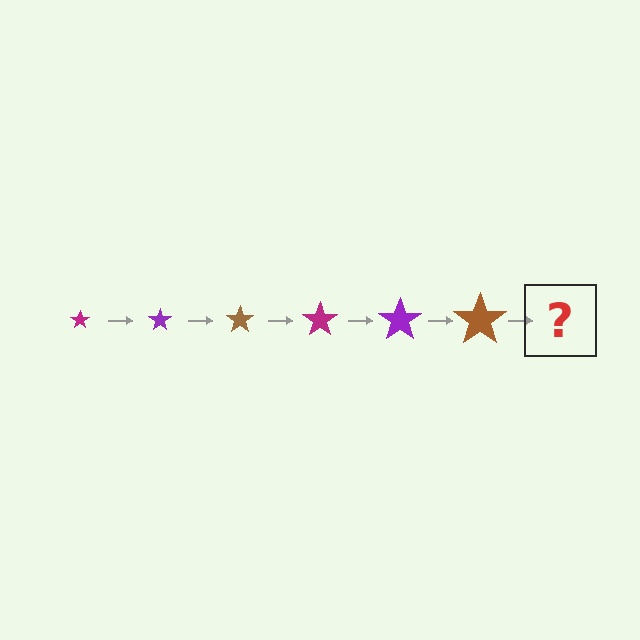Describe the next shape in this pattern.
It should be a magenta star, larger than the previous one.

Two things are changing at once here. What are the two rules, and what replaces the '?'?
The two rules are that the star grows larger each step and the color cycles through magenta, purple, and brown. The '?' should be a magenta star, larger than the previous one.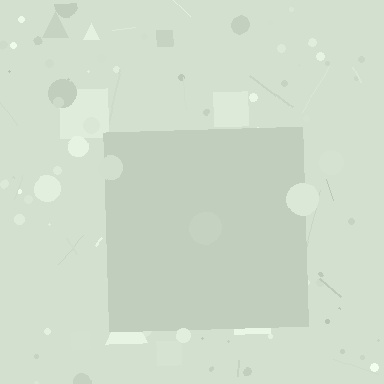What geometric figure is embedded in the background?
A square is embedded in the background.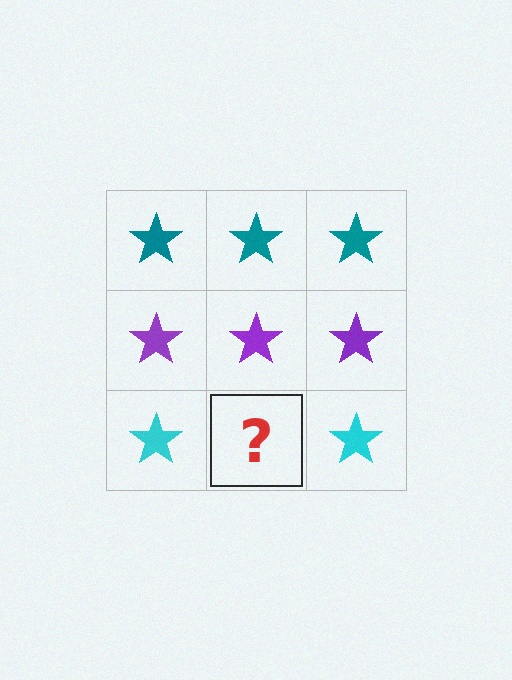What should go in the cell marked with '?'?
The missing cell should contain a cyan star.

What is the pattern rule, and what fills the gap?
The rule is that each row has a consistent color. The gap should be filled with a cyan star.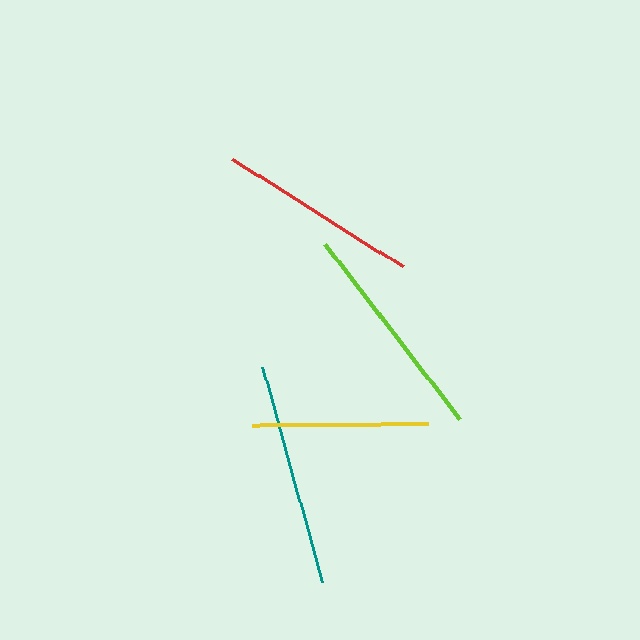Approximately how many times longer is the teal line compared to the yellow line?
The teal line is approximately 1.3 times the length of the yellow line.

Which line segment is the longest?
The teal line is the longest at approximately 223 pixels.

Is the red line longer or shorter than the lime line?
The lime line is longer than the red line.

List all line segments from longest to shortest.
From longest to shortest: teal, lime, red, yellow.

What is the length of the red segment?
The red segment is approximately 201 pixels long.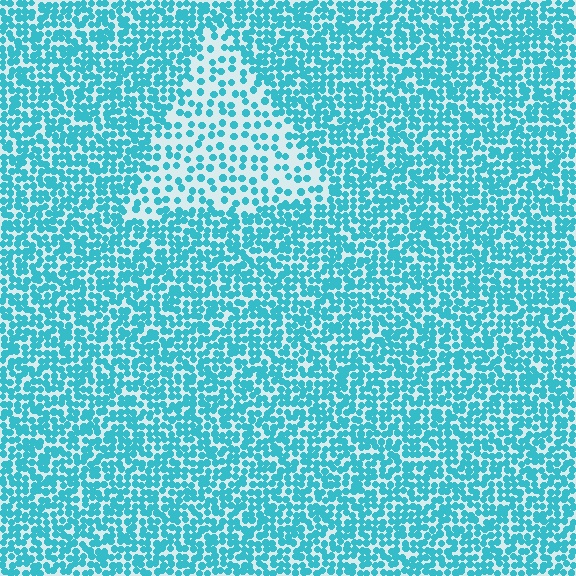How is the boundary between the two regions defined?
The boundary is defined by a change in element density (approximately 2.2x ratio). All elements are the same color, size, and shape.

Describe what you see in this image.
The image contains small cyan elements arranged at two different densities. A triangle-shaped region is visible where the elements are less densely packed than the surrounding area.